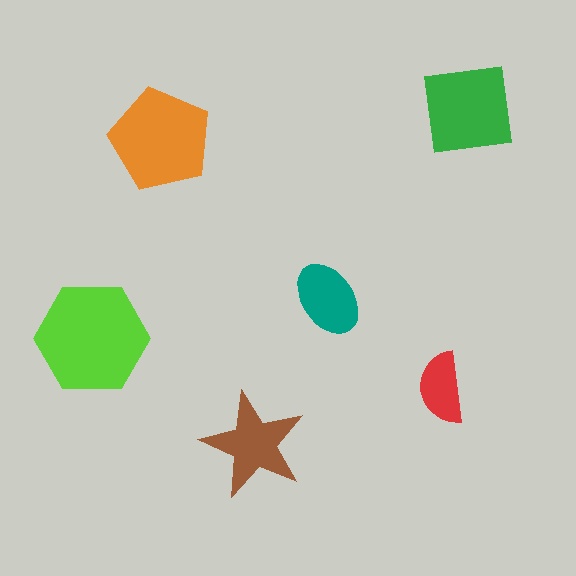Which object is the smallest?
The red semicircle.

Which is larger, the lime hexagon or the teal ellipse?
The lime hexagon.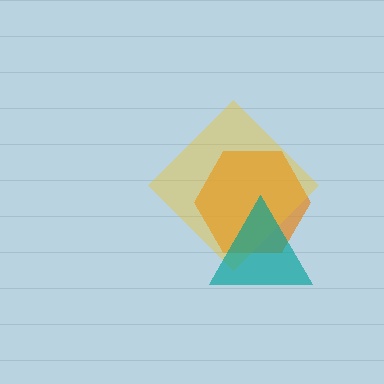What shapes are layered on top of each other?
The layered shapes are: an orange hexagon, a yellow diamond, a teal triangle.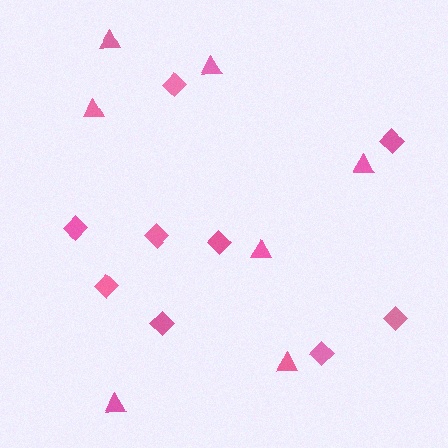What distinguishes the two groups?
There are 2 groups: one group of triangles (7) and one group of diamonds (9).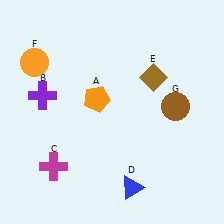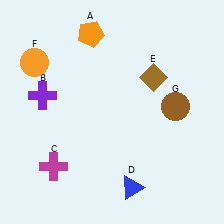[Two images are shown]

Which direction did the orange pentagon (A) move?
The orange pentagon (A) moved up.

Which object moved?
The orange pentagon (A) moved up.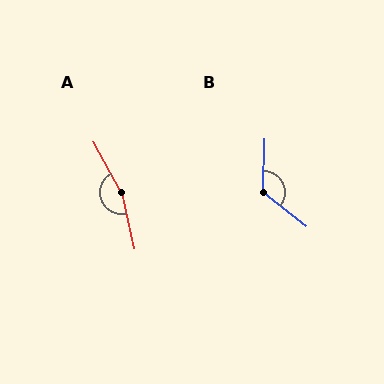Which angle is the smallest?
B, at approximately 126 degrees.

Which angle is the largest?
A, at approximately 164 degrees.